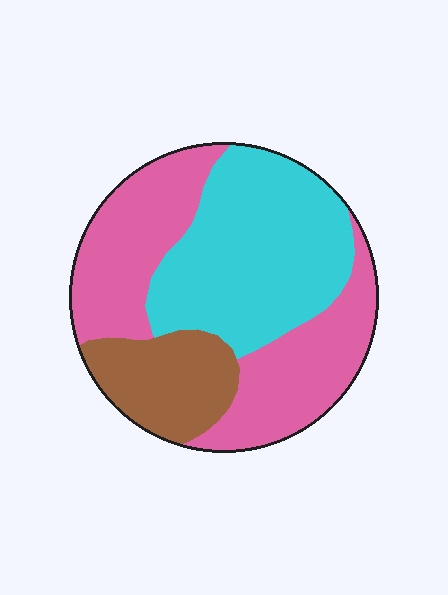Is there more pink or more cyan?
Pink.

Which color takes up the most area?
Pink, at roughly 45%.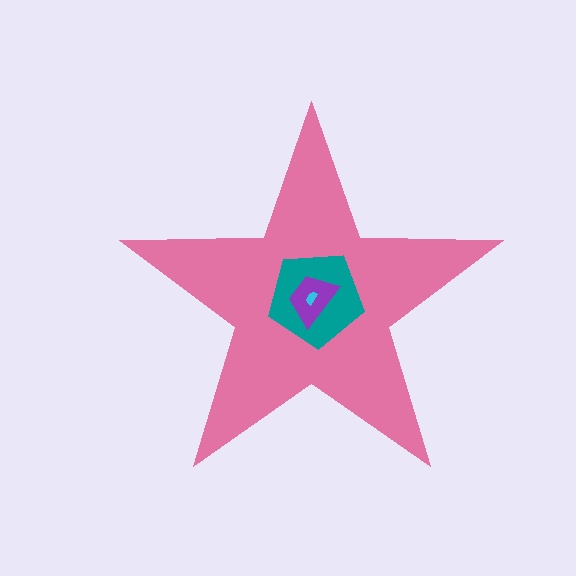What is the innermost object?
The cyan semicircle.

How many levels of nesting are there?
4.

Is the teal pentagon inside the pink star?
Yes.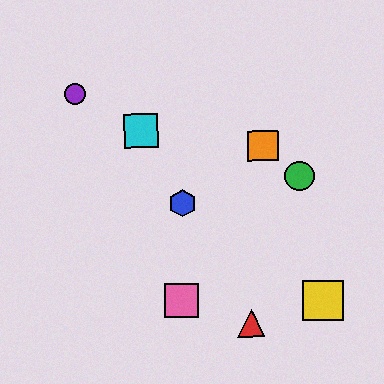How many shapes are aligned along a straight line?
3 shapes (the red triangle, the blue hexagon, the cyan square) are aligned along a straight line.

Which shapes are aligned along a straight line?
The red triangle, the blue hexagon, the cyan square are aligned along a straight line.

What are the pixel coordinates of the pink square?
The pink square is at (181, 300).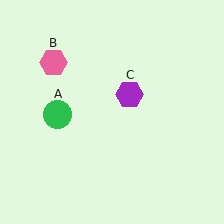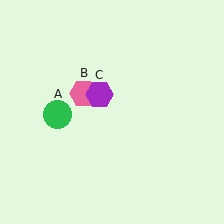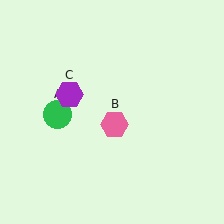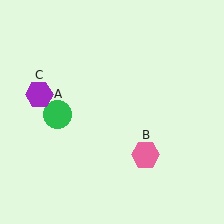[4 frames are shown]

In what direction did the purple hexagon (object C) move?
The purple hexagon (object C) moved left.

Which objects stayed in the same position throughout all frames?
Green circle (object A) remained stationary.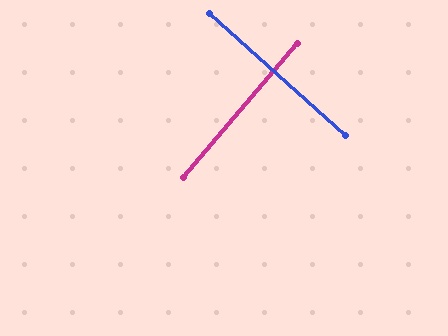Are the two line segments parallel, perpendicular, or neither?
Perpendicular — they meet at approximately 88°.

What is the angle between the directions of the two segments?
Approximately 88 degrees.